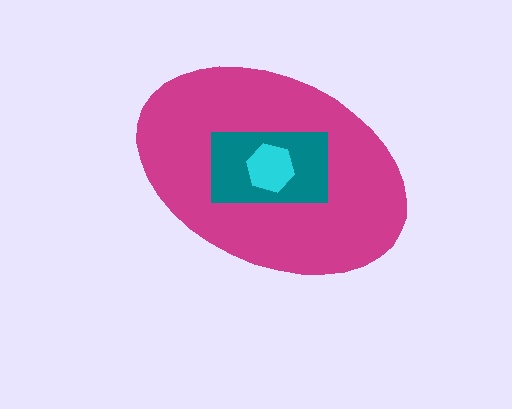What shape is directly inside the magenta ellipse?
The teal rectangle.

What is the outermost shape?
The magenta ellipse.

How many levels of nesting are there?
3.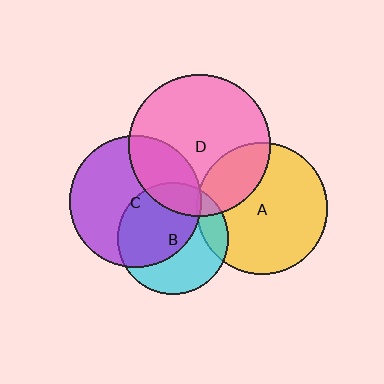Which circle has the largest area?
Circle D (pink).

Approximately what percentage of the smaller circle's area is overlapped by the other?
Approximately 15%.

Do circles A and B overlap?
Yes.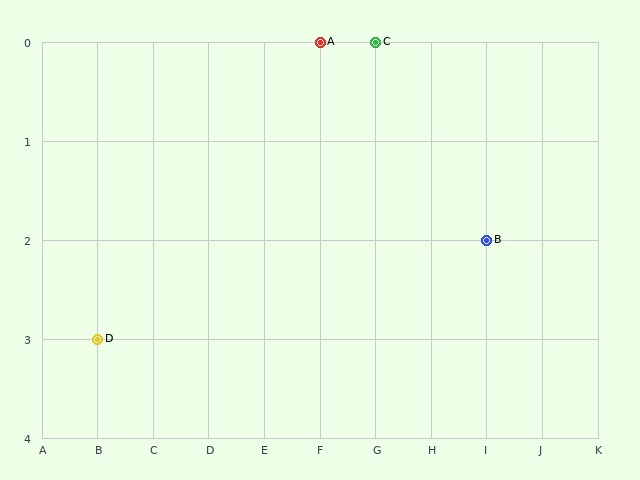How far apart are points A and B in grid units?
Points A and B are 3 columns and 2 rows apart (about 3.6 grid units diagonally).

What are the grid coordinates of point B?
Point B is at grid coordinates (I, 2).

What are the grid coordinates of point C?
Point C is at grid coordinates (G, 0).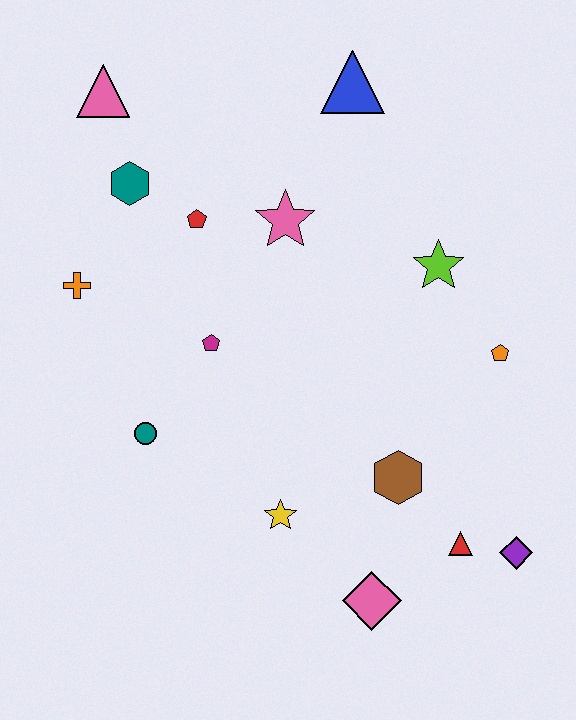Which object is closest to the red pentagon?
The teal hexagon is closest to the red pentagon.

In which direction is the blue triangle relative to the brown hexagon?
The blue triangle is above the brown hexagon.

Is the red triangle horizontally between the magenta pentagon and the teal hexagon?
No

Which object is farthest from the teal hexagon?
The purple diamond is farthest from the teal hexagon.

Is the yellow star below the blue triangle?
Yes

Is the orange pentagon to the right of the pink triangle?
Yes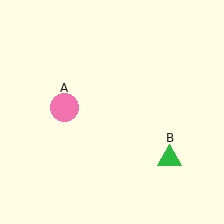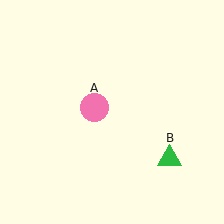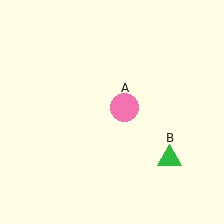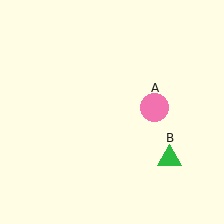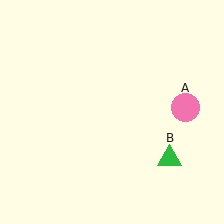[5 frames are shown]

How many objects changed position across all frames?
1 object changed position: pink circle (object A).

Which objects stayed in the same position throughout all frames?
Green triangle (object B) remained stationary.